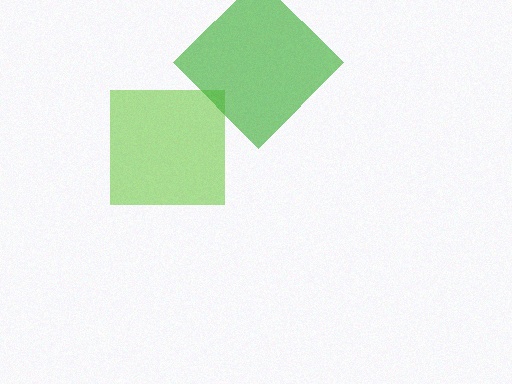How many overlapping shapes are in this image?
There are 2 overlapping shapes in the image.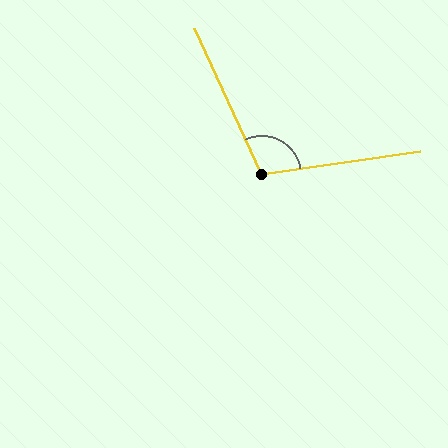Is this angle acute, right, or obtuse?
It is obtuse.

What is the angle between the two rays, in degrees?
Approximately 106 degrees.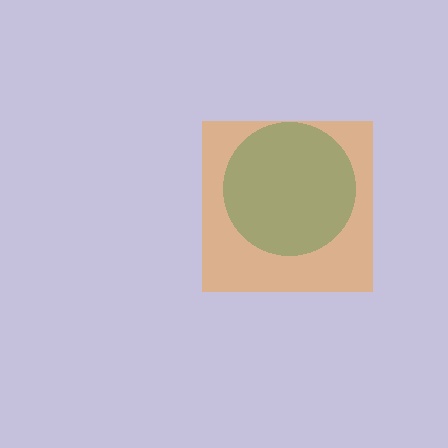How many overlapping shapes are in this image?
There are 2 overlapping shapes in the image.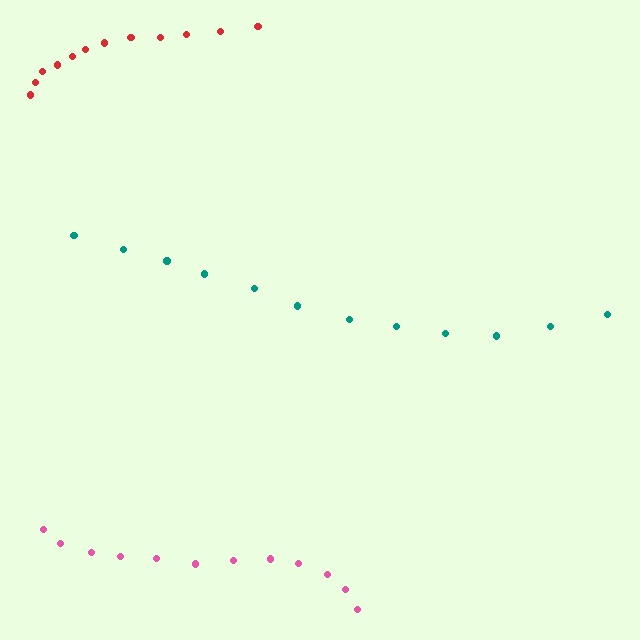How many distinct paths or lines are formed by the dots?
There are 3 distinct paths.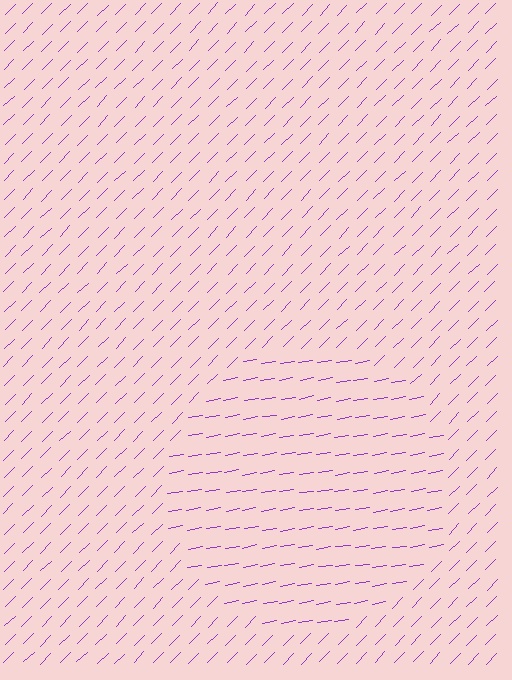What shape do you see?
I see a circle.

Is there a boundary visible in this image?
Yes, there is a texture boundary formed by a change in line orientation.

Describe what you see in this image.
The image is filled with small purple line segments. A circle region in the image has lines oriented differently from the surrounding lines, creating a visible texture boundary.